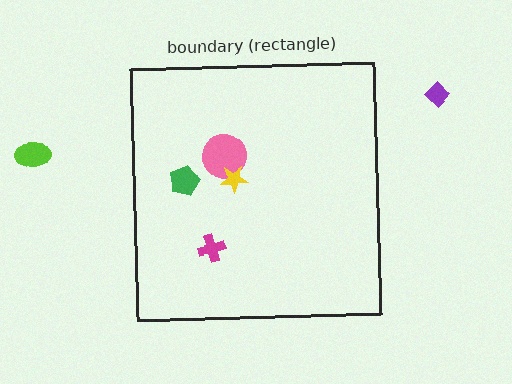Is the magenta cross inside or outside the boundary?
Inside.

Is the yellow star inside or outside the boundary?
Inside.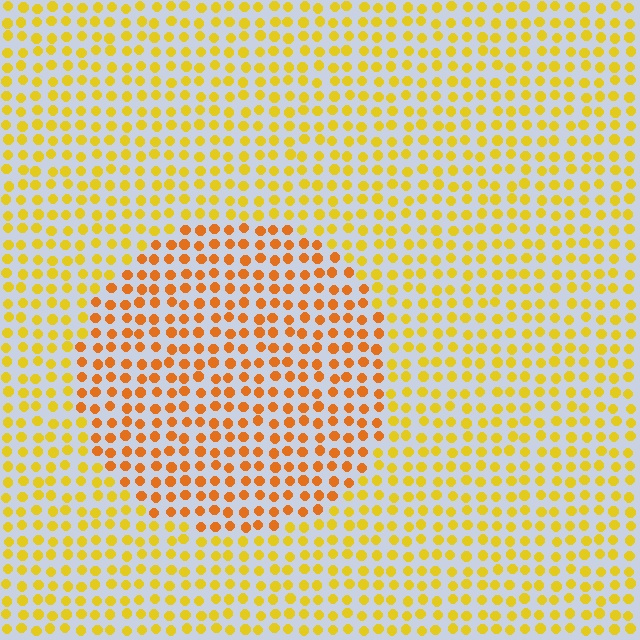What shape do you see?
I see a circle.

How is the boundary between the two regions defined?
The boundary is defined purely by a slight shift in hue (about 27 degrees). Spacing, size, and orientation are identical on both sides.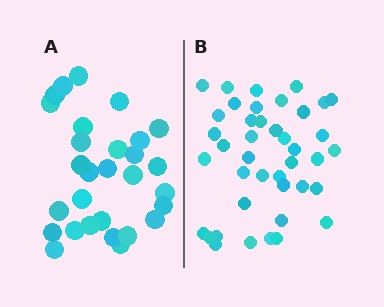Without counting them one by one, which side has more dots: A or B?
Region B (the right region) has more dots.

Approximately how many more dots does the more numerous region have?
Region B has roughly 12 or so more dots than region A.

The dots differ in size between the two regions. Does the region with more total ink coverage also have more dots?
No. Region A has more total ink coverage because its dots are larger, but region B actually contains more individual dots. Total area can be misleading — the number of items is what matters here.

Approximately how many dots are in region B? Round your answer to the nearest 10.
About 40 dots. (The exact count is 41, which rounds to 40.)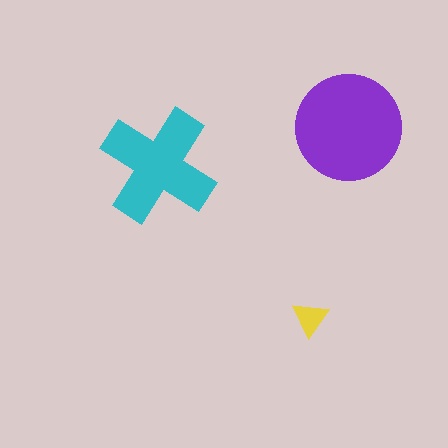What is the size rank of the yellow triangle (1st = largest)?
3rd.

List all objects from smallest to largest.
The yellow triangle, the cyan cross, the purple circle.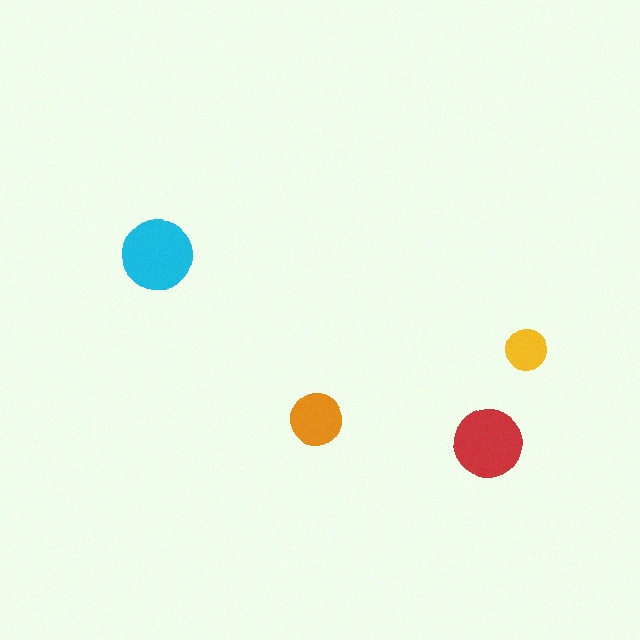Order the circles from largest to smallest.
the cyan one, the red one, the orange one, the yellow one.